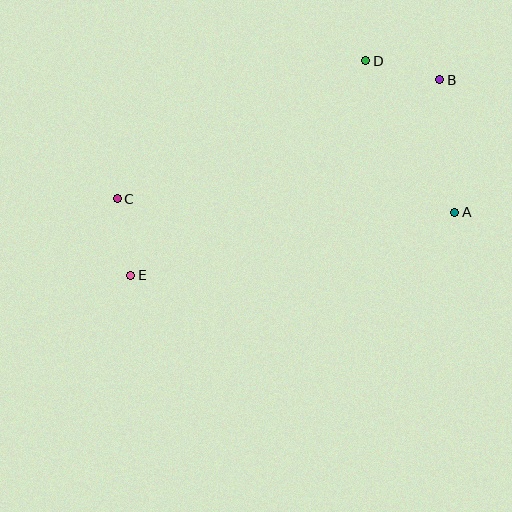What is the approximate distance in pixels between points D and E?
The distance between D and E is approximately 318 pixels.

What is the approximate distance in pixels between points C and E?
The distance between C and E is approximately 78 pixels.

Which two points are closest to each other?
Points B and D are closest to each other.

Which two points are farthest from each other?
Points B and E are farthest from each other.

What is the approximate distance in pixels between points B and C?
The distance between B and C is approximately 344 pixels.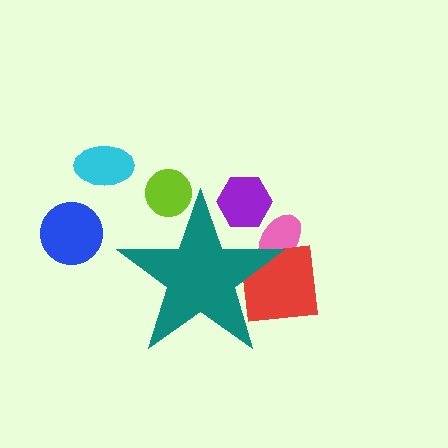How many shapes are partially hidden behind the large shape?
4 shapes are partially hidden.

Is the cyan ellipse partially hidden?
No, the cyan ellipse is fully visible.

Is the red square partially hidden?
Yes, the red square is partially hidden behind the teal star.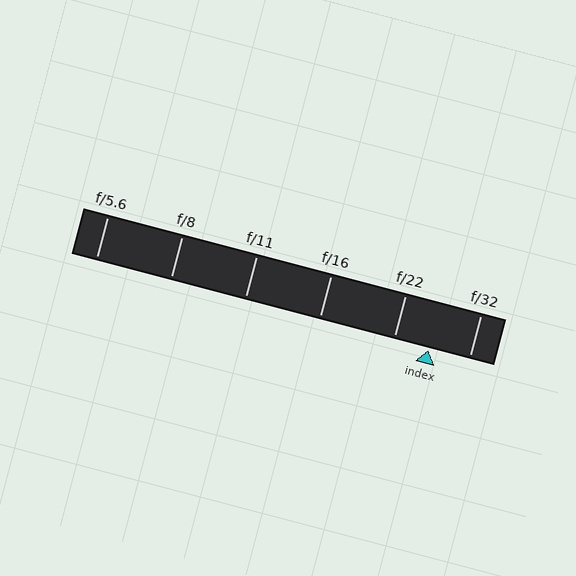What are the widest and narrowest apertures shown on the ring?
The widest aperture shown is f/5.6 and the narrowest is f/32.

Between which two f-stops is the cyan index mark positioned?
The index mark is between f/22 and f/32.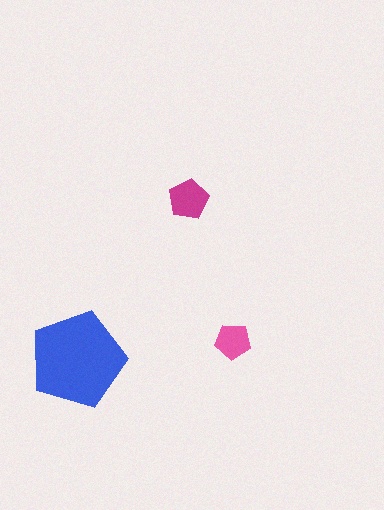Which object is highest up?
The magenta pentagon is topmost.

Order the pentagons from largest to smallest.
the blue one, the magenta one, the pink one.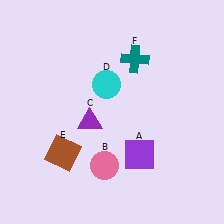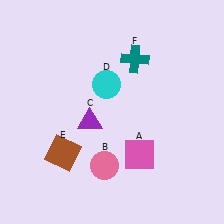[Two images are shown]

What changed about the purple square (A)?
In Image 1, A is purple. In Image 2, it changed to pink.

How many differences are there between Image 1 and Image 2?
There is 1 difference between the two images.